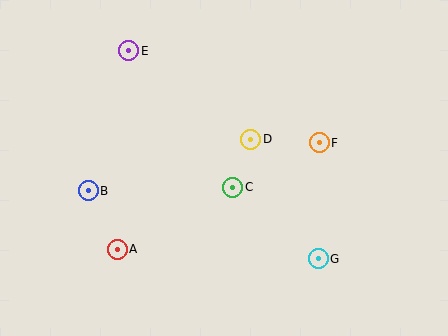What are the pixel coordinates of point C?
Point C is at (233, 187).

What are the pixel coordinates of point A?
Point A is at (117, 249).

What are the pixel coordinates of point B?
Point B is at (88, 191).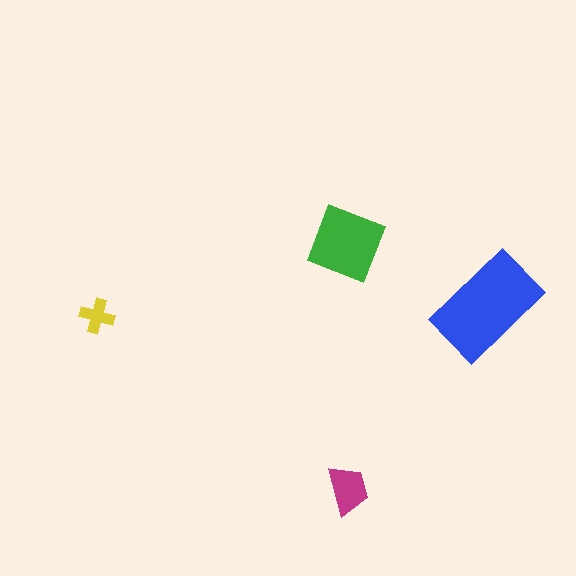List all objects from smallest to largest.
The yellow cross, the magenta trapezoid, the green diamond, the blue rectangle.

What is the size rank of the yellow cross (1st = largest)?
4th.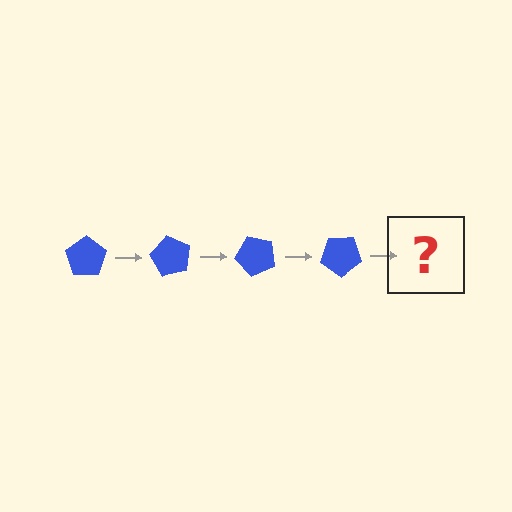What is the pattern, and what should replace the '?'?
The pattern is that the pentagon rotates 60 degrees each step. The '?' should be a blue pentagon rotated 240 degrees.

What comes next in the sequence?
The next element should be a blue pentagon rotated 240 degrees.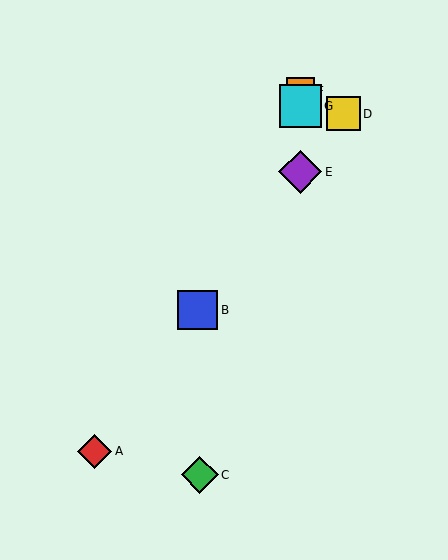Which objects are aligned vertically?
Objects E, F, G are aligned vertically.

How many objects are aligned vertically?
3 objects (E, F, G) are aligned vertically.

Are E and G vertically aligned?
Yes, both are at x≈300.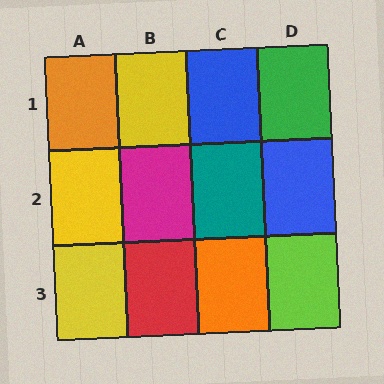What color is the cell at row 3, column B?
Red.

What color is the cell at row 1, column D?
Green.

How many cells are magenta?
1 cell is magenta.